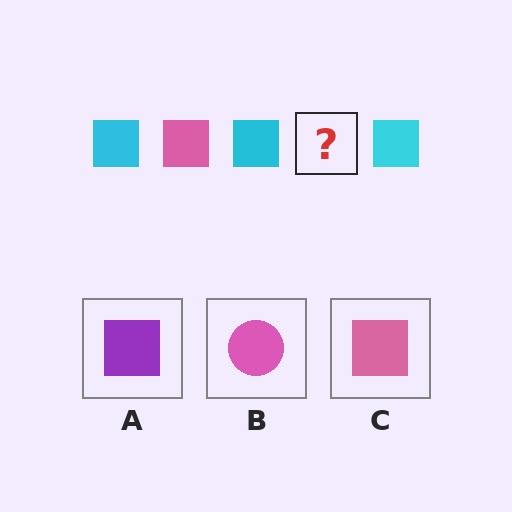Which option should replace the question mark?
Option C.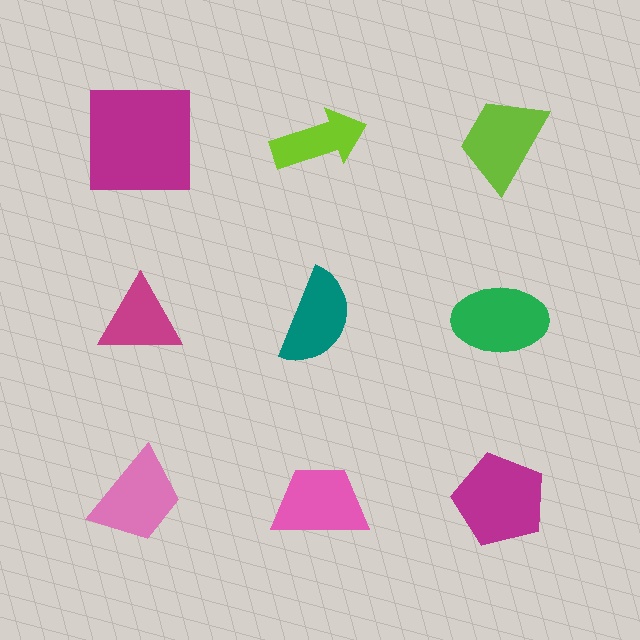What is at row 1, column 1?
A magenta square.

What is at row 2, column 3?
A green ellipse.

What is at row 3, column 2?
A pink trapezoid.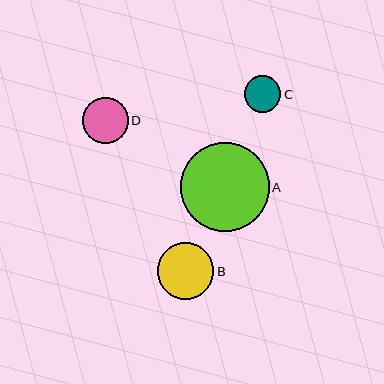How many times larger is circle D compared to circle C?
Circle D is approximately 1.3 times the size of circle C.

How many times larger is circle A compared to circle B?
Circle A is approximately 1.6 times the size of circle B.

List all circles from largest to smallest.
From largest to smallest: A, B, D, C.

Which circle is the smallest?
Circle C is the smallest with a size of approximately 37 pixels.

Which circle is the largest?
Circle A is the largest with a size of approximately 89 pixels.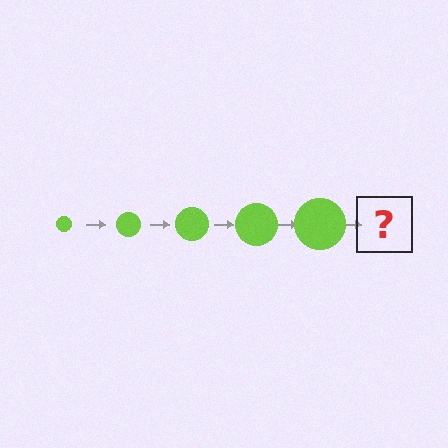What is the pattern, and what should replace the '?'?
The pattern is that the circle gets progressively larger each step. The '?' should be a lime circle, larger than the previous one.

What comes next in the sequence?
The next element should be a lime circle, larger than the previous one.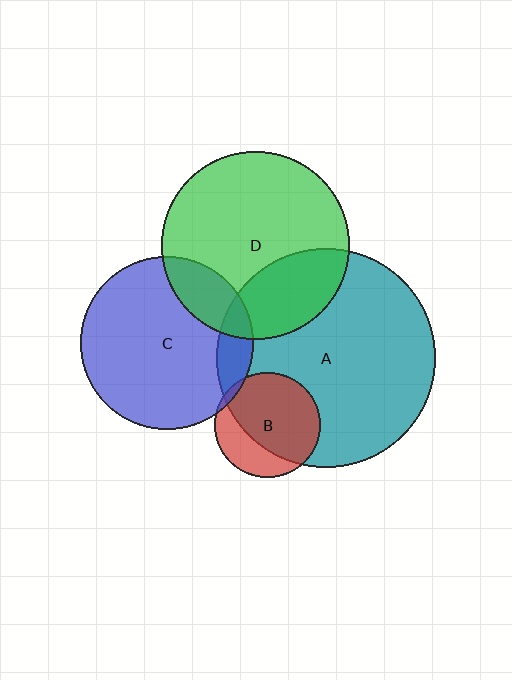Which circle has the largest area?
Circle A (teal).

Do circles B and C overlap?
Yes.